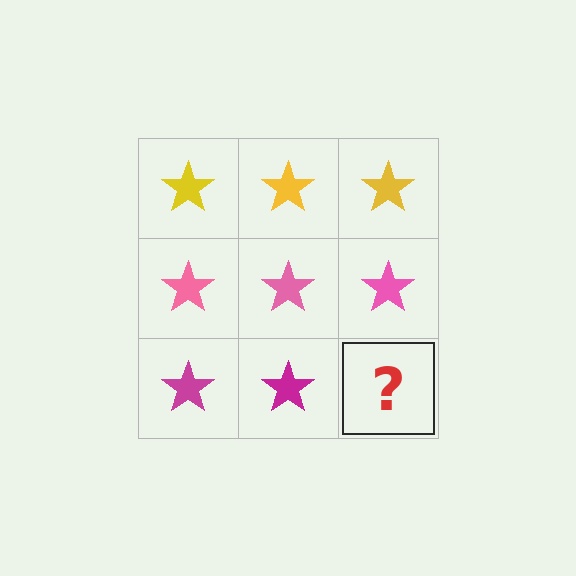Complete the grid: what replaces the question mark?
The question mark should be replaced with a magenta star.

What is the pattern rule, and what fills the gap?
The rule is that each row has a consistent color. The gap should be filled with a magenta star.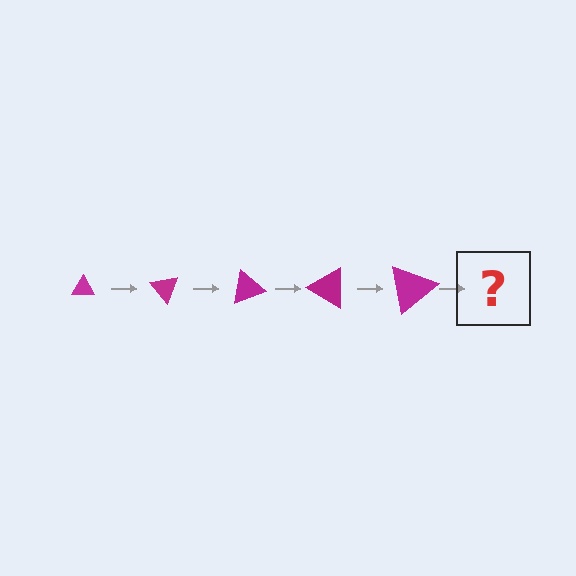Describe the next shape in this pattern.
It should be a triangle, larger than the previous one and rotated 250 degrees from the start.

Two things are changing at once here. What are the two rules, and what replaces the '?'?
The two rules are that the triangle grows larger each step and it rotates 50 degrees each step. The '?' should be a triangle, larger than the previous one and rotated 250 degrees from the start.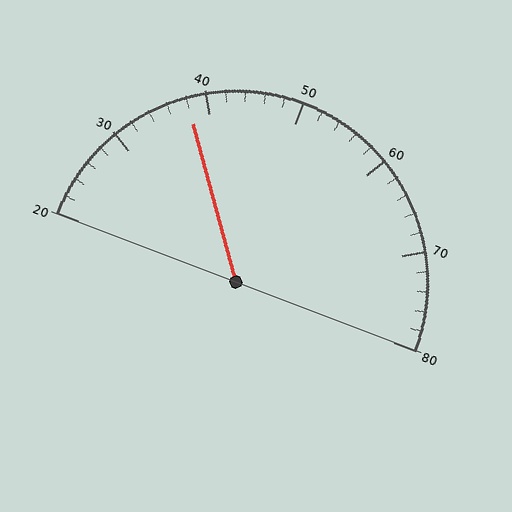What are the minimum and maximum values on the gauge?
The gauge ranges from 20 to 80.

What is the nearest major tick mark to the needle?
The nearest major tick mark is 40.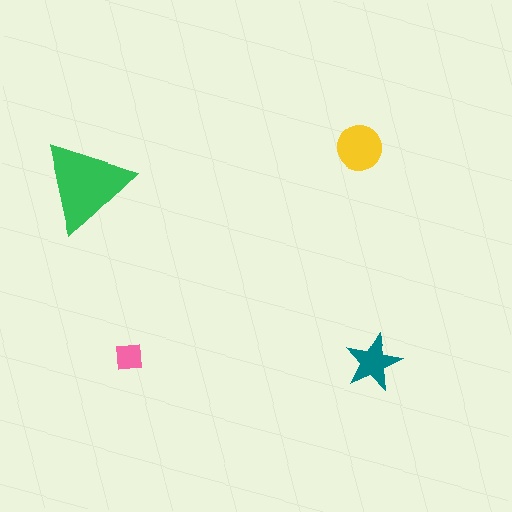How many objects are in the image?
There are 4 objects in the image.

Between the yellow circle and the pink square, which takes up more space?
The yellow circle.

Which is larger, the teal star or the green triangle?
The green triangle.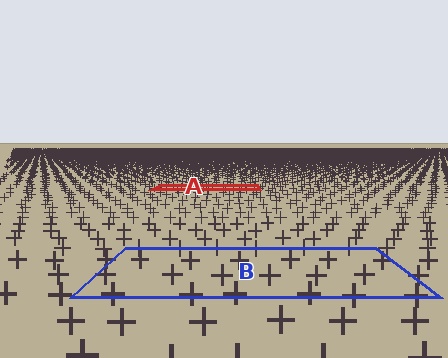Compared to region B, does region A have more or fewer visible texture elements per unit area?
Region A has more texture elements per unit area — they are packed more densely because it is farther away.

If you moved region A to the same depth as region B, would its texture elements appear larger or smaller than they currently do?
They would appear larger. At a closer depth, the same texture elements are projected at a bigger on-screen size.